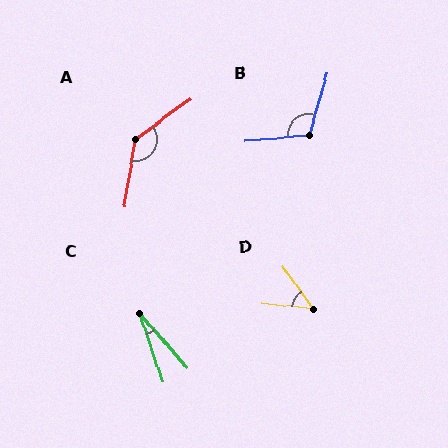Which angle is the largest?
A, at approximately 135 degrees.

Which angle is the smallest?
C, at approximately 23 degrees.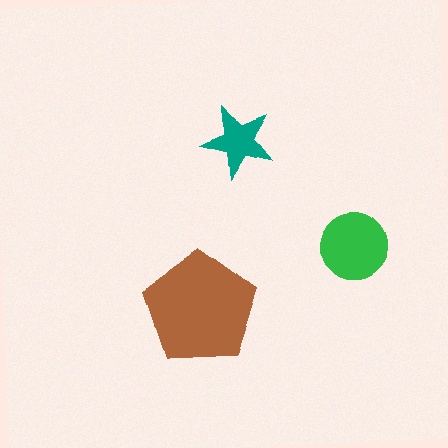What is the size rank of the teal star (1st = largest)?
3rd.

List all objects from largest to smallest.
The brown pentagon, the green circle, the teal star.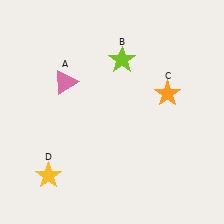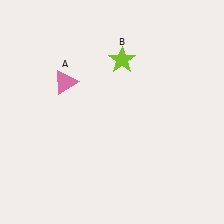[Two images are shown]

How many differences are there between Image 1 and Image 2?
There are 2 differences between the two images.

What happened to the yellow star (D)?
The yellow star (D) was removed in Image 2. It was in the bottom-left area of Image 1.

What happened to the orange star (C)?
The orange star (C) was removed in Image 2. It was in the top-right area of Image 1.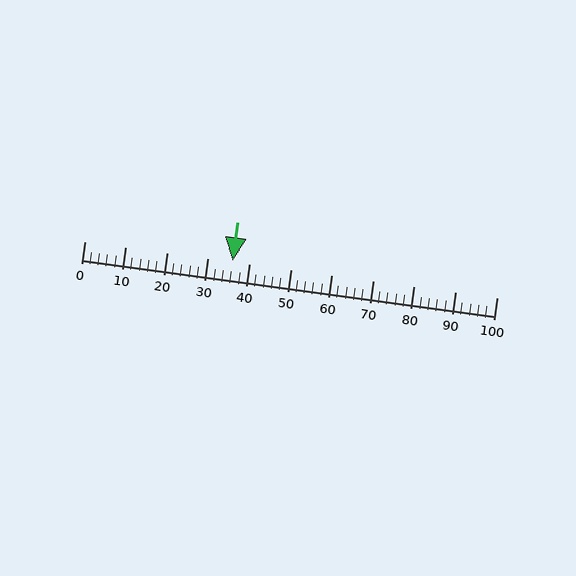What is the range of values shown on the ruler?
The ruler shows values from 0 to 100.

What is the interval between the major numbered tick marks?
The major tick marks are spaced 10 units apart.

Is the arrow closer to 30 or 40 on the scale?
The arrow is closer to 40.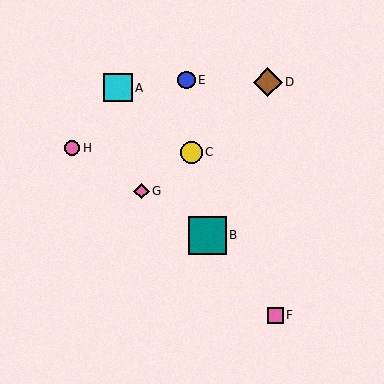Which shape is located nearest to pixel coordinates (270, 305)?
The pink square (labeled F) at (276, 315) is nearest to that location.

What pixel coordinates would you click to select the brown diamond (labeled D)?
Click at (268, 82) to select the brown diamond D.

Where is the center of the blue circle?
The center of the blue circle is at (186, 80).